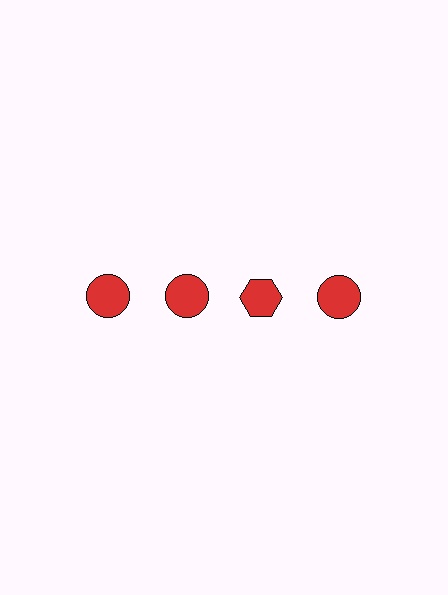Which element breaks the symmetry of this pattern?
The red hexagon in the top row, center column breaks the symmetry. All other shapes are red circles.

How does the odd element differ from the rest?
It has a different shape: hexagon instead of circle.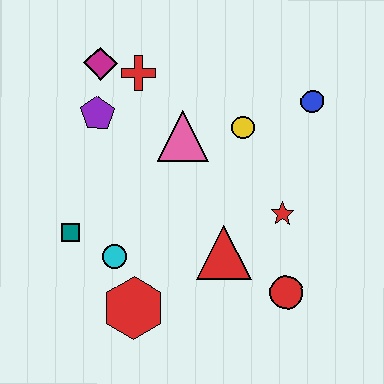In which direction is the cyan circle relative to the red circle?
The cyan circle is to the left of the red circle.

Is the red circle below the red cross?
Yes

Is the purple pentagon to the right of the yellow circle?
No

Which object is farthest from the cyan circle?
The blue circle is farthest from the cyan circle.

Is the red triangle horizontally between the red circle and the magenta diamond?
Yes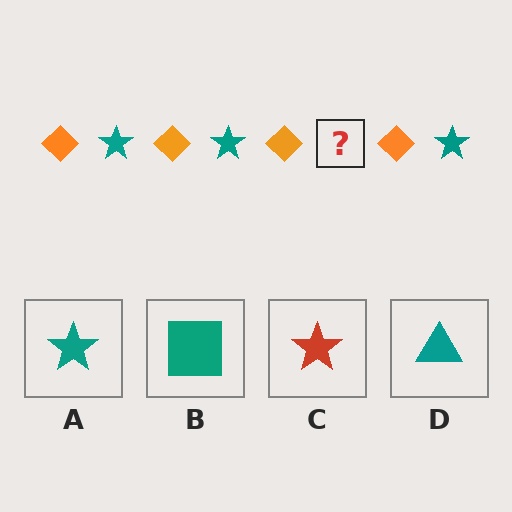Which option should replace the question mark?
Option A.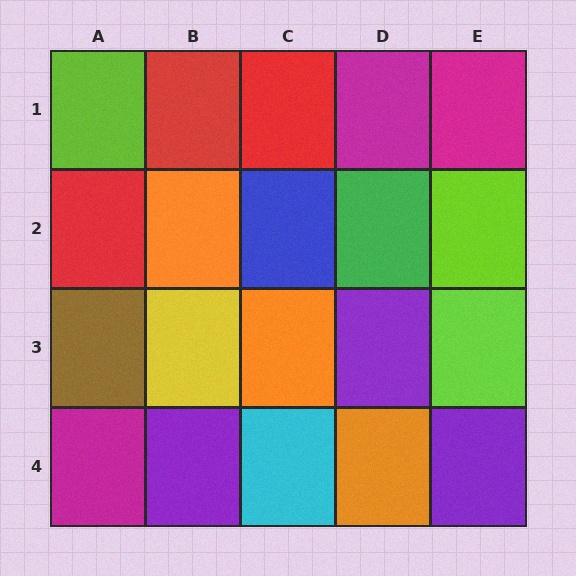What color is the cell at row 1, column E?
Magenta.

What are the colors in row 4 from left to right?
Magenta, purple, cyan, orange, purple.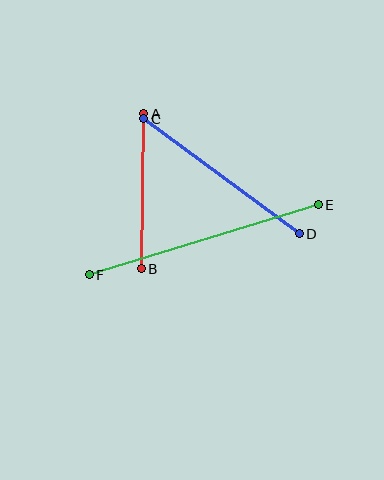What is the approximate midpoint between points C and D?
The midpoint is at approximately (221, 176) pixels.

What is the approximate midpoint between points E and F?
The midpoint is at approximately (204, 240) pixels.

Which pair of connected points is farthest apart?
Points E and F are farthest apart.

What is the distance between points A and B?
The distance is approximately 155 pixels.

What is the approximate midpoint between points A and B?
The midpoint is at approximately (143, 191) pixels.